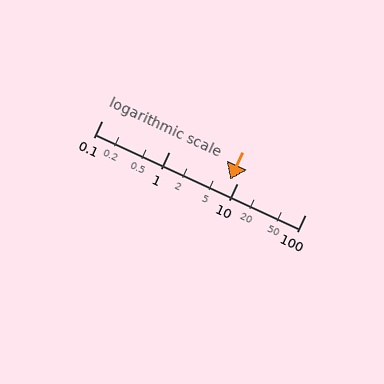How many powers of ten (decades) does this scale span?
The scale spans 3 decades, from 0.1 to 100.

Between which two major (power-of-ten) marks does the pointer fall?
The pointer is between 1 and 10.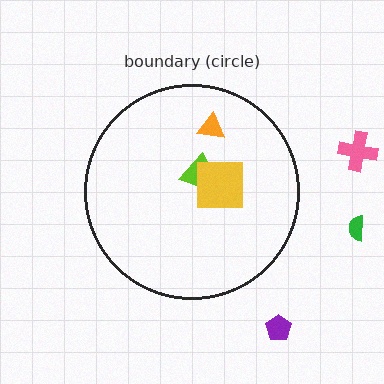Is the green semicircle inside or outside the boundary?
Outside.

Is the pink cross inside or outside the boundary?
Outside.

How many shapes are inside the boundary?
3 inside, 3 outside.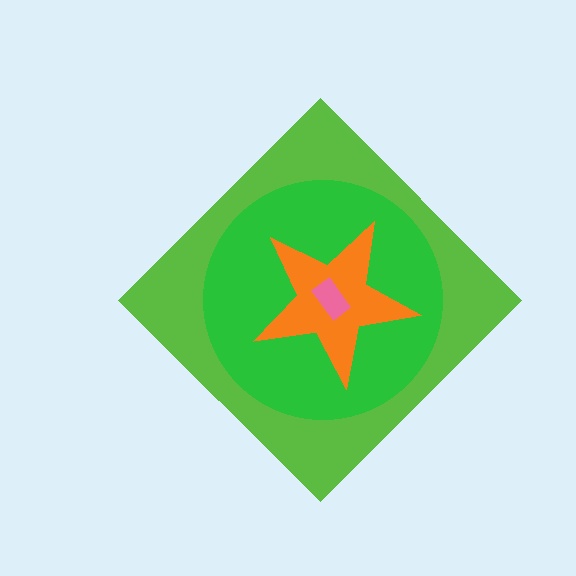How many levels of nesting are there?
4.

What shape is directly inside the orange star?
The pink rectangle.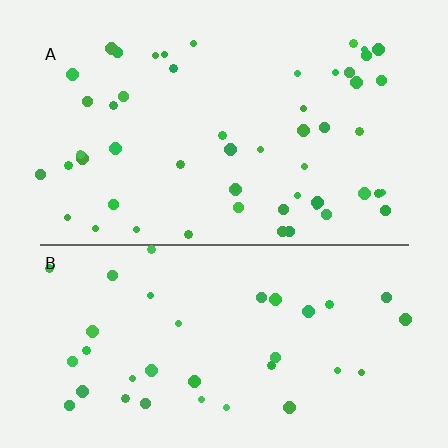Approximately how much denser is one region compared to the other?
Approximately 1.4× — region A over region B.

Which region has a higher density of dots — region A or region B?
A (the top).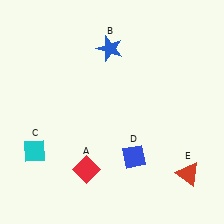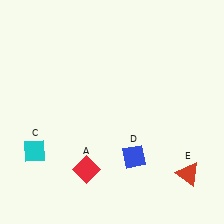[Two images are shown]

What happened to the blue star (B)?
The blue star (B) was removed in Image 2. It was in the top-left area of Image 1.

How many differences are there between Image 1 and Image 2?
There is 1 difference between the two images.